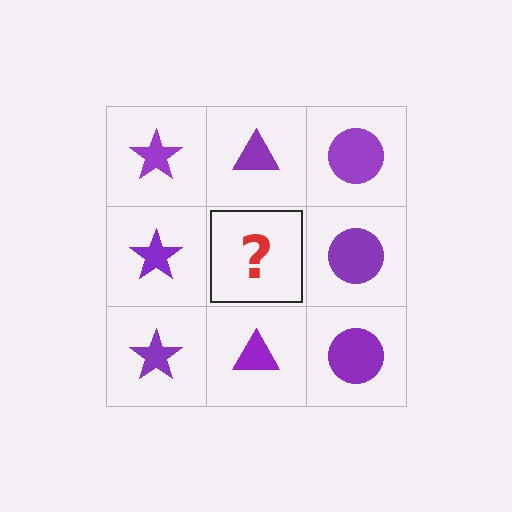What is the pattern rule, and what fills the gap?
The rule is that each column has a consistent shape. The gap should be filled with a purple triangle.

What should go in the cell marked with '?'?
The missing cell should contain a purple triangle.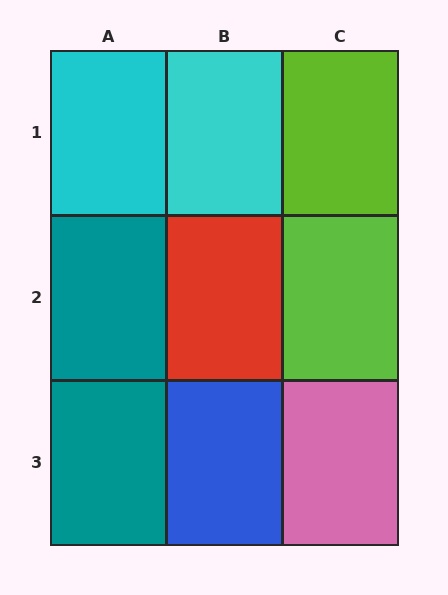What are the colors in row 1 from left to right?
Cyan, cyan, lime.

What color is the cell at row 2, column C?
Lime.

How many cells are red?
1 cell is red.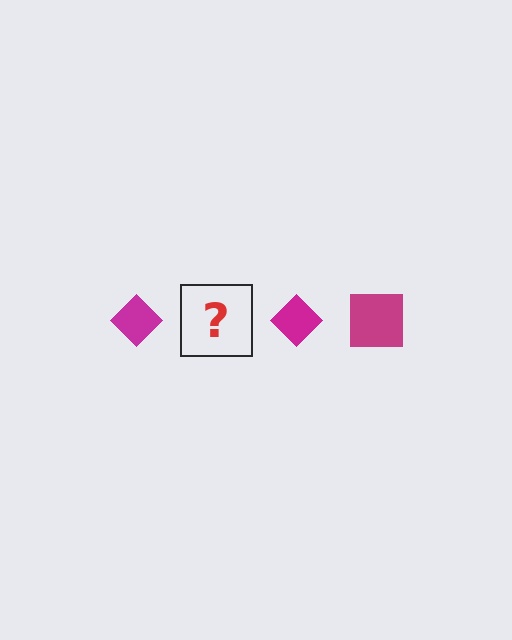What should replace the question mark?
The question mark should be replaced with a magenta square.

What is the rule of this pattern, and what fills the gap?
The rule is that the pattern cycles through diamond, square shapes in magenta. The gap should be filled with a magenta square.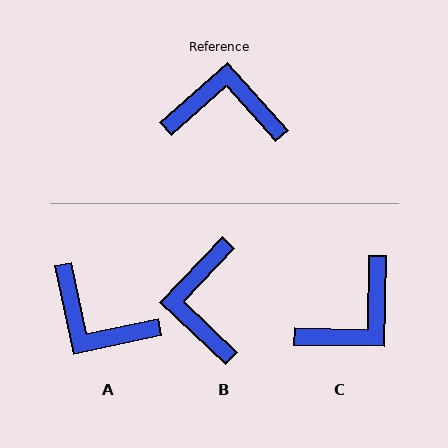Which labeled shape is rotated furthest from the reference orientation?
A, about 151 degrees away.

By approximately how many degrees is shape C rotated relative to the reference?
Approximately 132 degrees clockwise.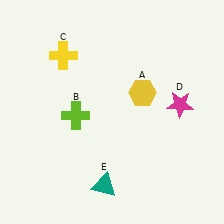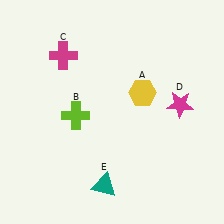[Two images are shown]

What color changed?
The cross (C) changed from yellow in Image 1 to magenta in Image 2.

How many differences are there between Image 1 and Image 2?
There is 1 difference between the two images.